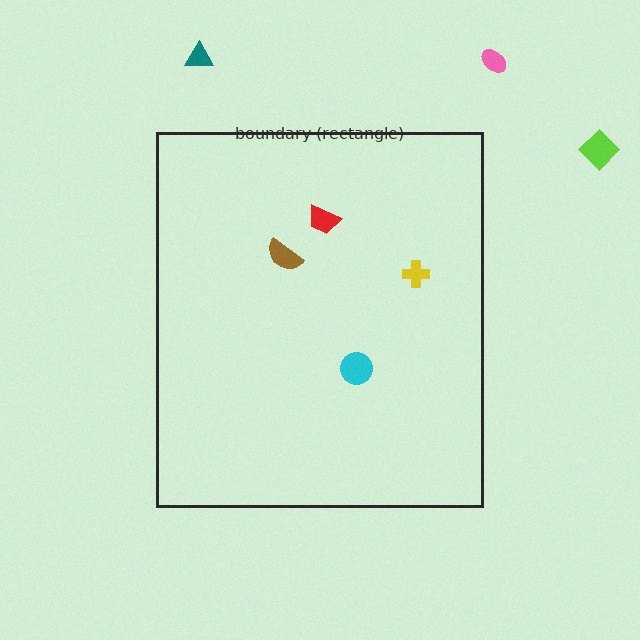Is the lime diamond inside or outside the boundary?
Outside.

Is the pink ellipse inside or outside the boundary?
Outside.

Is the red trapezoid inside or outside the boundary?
Inside.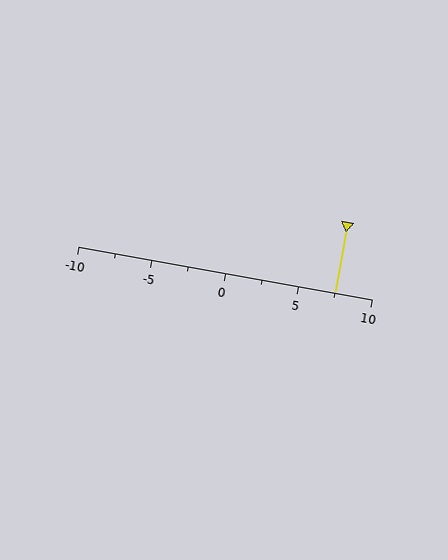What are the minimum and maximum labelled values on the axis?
The axis runs from -10 to 10.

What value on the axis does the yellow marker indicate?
The marker indicates approximately 7.5.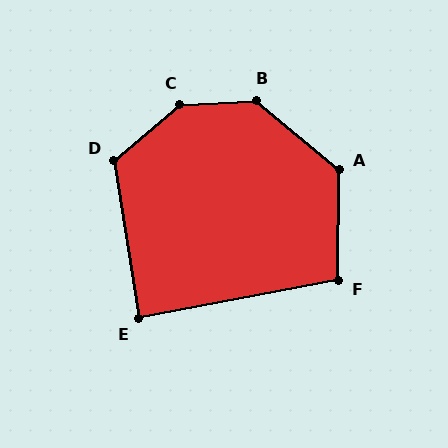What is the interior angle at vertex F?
Approximately 101 degrees (obtuse).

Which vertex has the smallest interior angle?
E, at approximately 88 degrees.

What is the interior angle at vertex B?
Approximately 137 degrees (obtuse).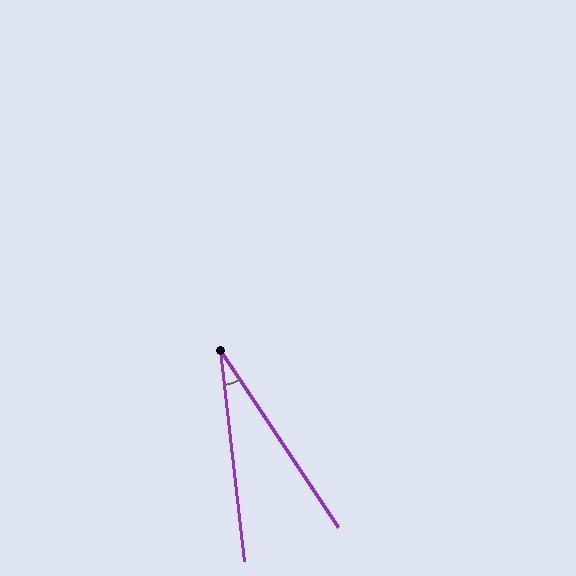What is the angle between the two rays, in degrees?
Approximately 27 degrees.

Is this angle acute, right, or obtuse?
It is acute.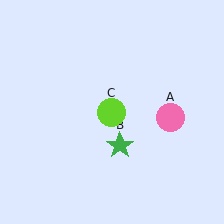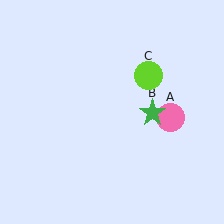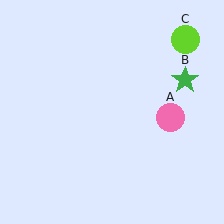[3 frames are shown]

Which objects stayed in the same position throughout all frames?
Pink circle (object A) remained stationary.